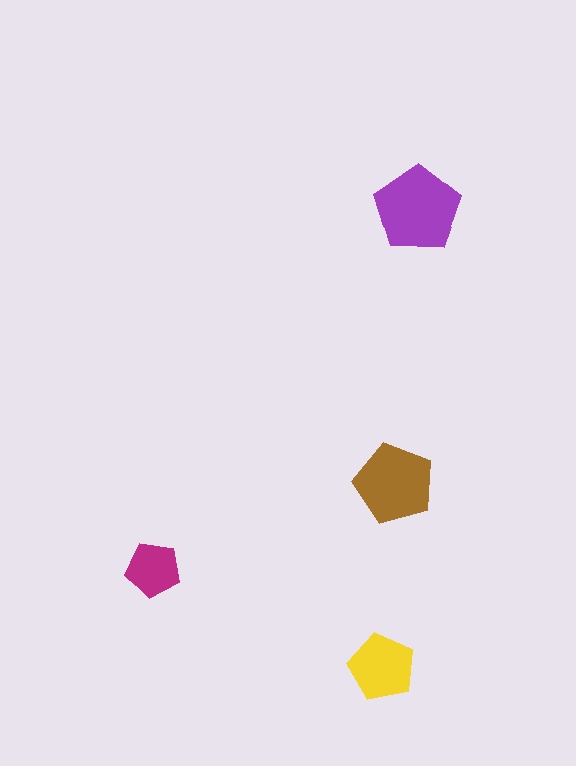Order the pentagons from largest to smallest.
the purple one, the brown one, the yellow one, the magenta one.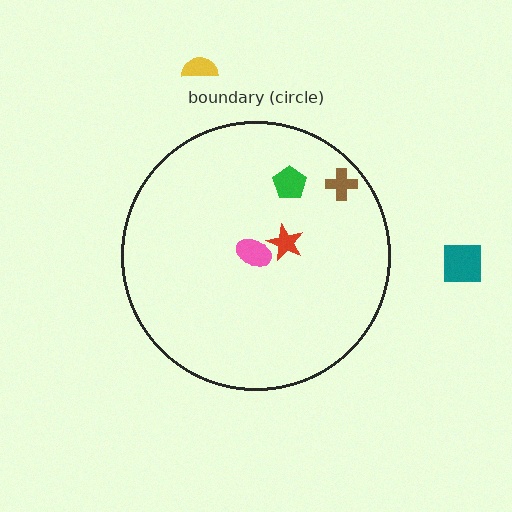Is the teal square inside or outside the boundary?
Outside.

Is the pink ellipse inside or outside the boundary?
Inside.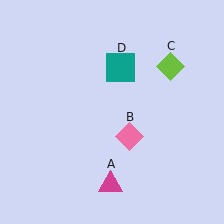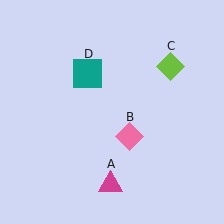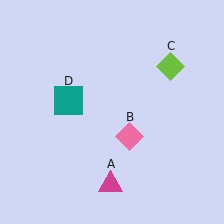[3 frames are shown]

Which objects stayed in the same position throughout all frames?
Magenta triangle (object A) and pink diamond (object B) and lime diamond (object C) remained stationary.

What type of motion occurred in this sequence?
The teal square (object D) rotated counterclockwise around the center of the scene.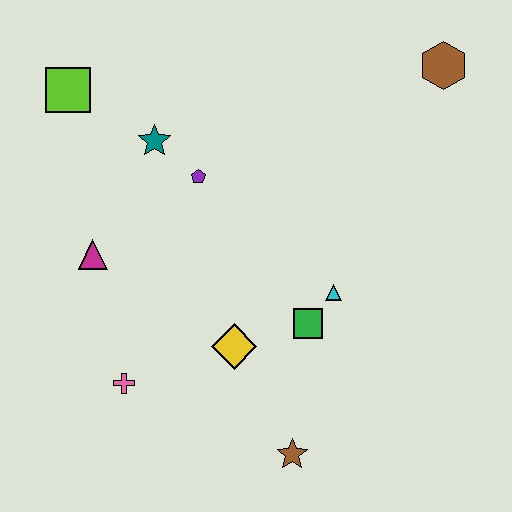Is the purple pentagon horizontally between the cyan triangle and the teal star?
Yes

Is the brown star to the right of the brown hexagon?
No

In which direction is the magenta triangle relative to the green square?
The magenta triangle is to the left of the green square.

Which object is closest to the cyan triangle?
The green square is closest to the cyan triangle.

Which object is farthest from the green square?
The lime square is farthest from the green square.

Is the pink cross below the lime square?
Yes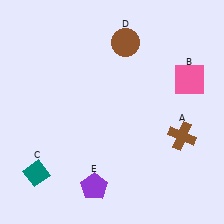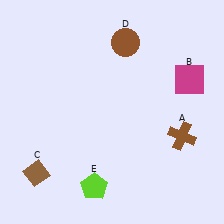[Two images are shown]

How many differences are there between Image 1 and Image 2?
There are 3 differences between the two images.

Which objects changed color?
B changed from pink to magenta. C changed from teal to brown. E changed from purple to lime.